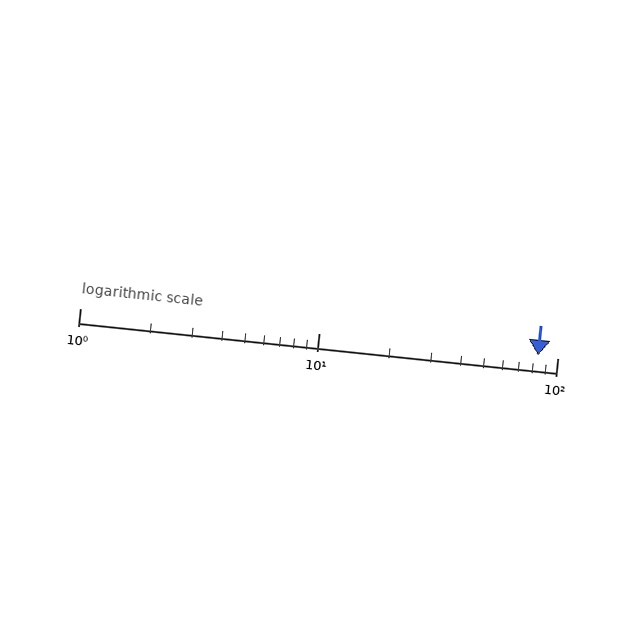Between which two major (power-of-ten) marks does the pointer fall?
The pointer is between 10 and 100.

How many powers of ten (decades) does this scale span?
The scale spans 2 decades, from 1 to 100.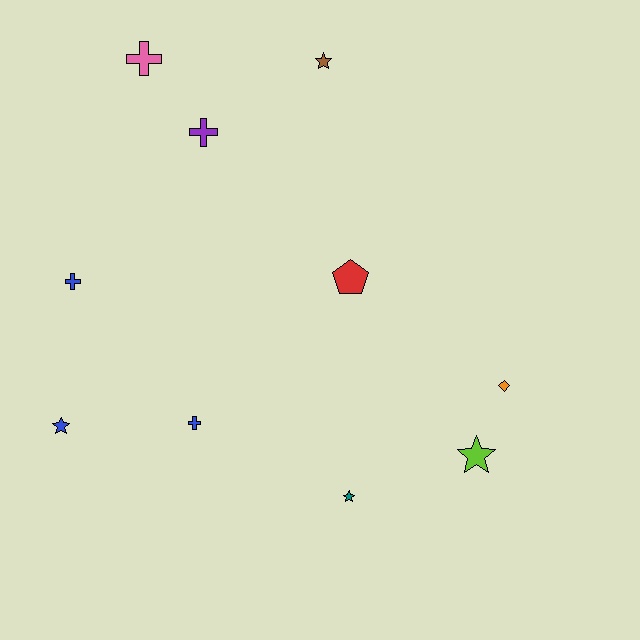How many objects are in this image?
There are 10 objects.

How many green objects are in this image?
There are no green objects.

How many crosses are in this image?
There are 4 crosses.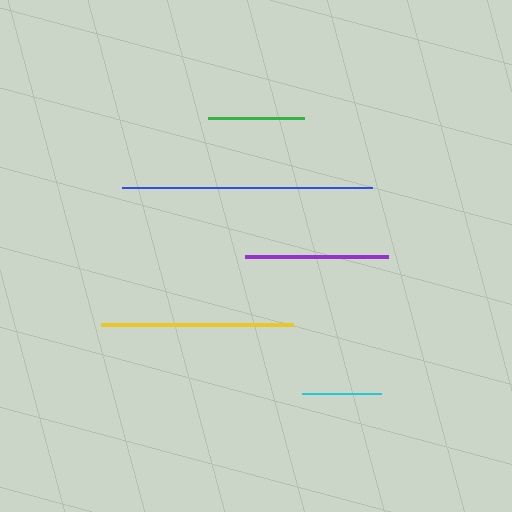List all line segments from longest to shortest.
From longest to shortest: blue, yellow, purple, green, cyan.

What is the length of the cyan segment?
The cyan segment is approximately 79 pixels long.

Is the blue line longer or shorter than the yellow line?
The blue line is longer than the yellow line.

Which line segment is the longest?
The blue line is the longest at approximately 250 pixels.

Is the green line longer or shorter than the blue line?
The blue line is longer than the green line.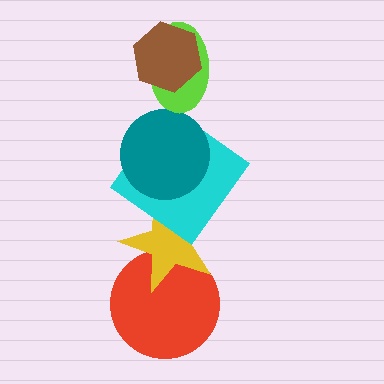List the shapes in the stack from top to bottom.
From top to bottom: the brown hexagon, the lime ellipse, the teal circle, the cyan diamond, the yellow star, the red circle.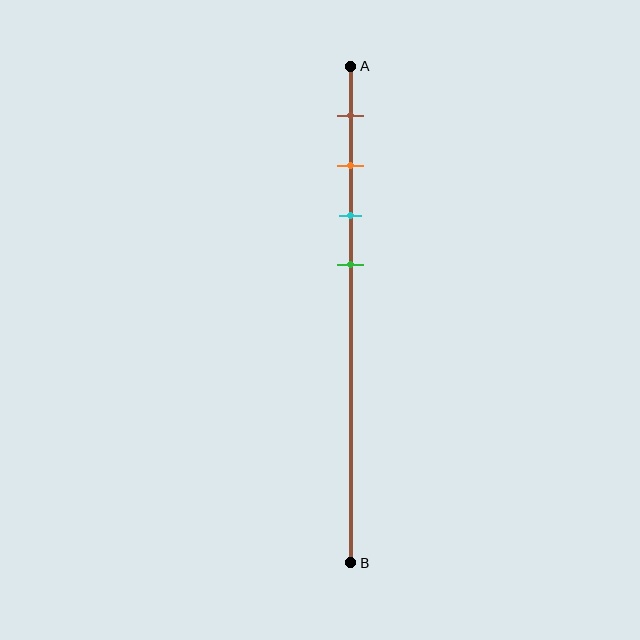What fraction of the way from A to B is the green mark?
The green mark is approximately 40% (0.4) of the way from A to B.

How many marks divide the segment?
There are 4 marks dividing the segment.